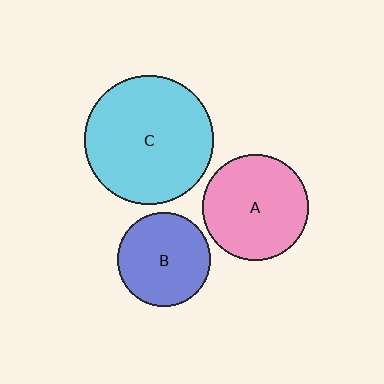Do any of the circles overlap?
No, none of the circles overlap.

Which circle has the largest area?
Circle C (cyan).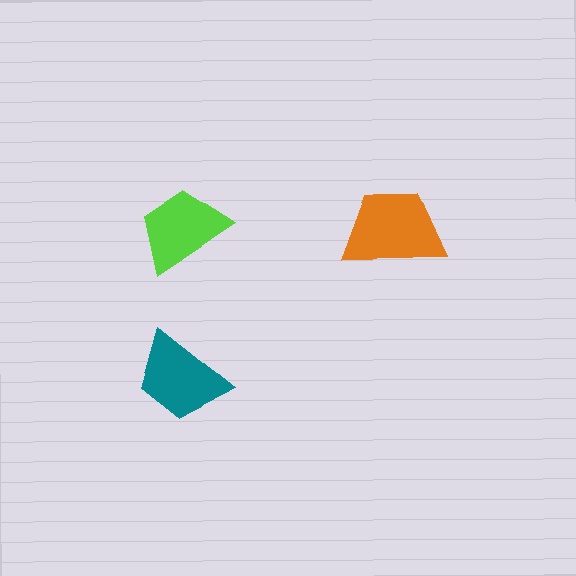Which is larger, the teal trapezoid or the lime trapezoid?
The teal one.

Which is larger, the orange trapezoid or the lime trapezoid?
The orange one.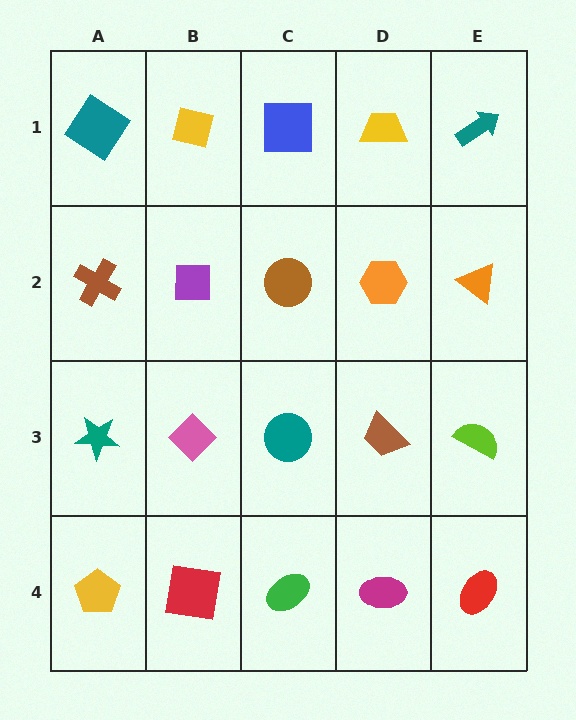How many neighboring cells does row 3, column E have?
3.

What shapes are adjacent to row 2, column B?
A yellow square (row 1, column B), a pink diamond (row 3, column B), a brown cross (row 2, column A), a brown circle (row 2, column C).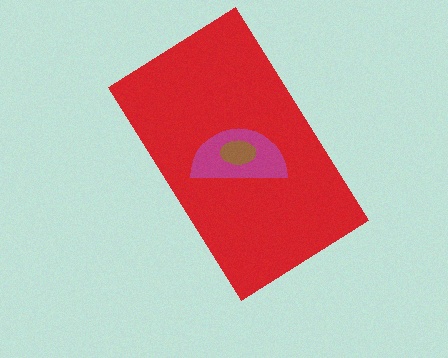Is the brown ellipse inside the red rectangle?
Yes.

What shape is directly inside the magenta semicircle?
The brown ellipse.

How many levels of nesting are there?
3.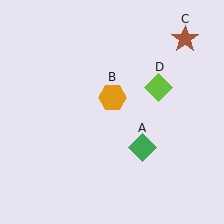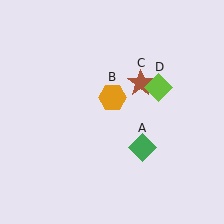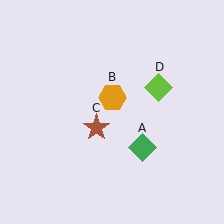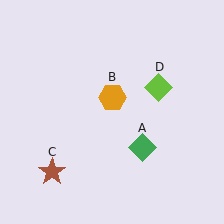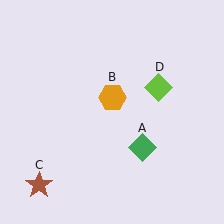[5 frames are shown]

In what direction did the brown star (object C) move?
The brown star (object C) moved down and to the left.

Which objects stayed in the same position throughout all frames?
Green diamond (object A) and orange hexagon (object B) and lime diamond (object D) remained stationary.